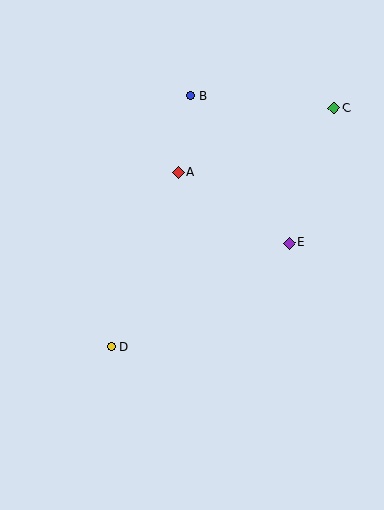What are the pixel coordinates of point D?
Point D is at (111, 347).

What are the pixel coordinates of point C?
Point C is at (334, 108).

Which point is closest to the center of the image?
Point A at (178, 173) is closest to the center.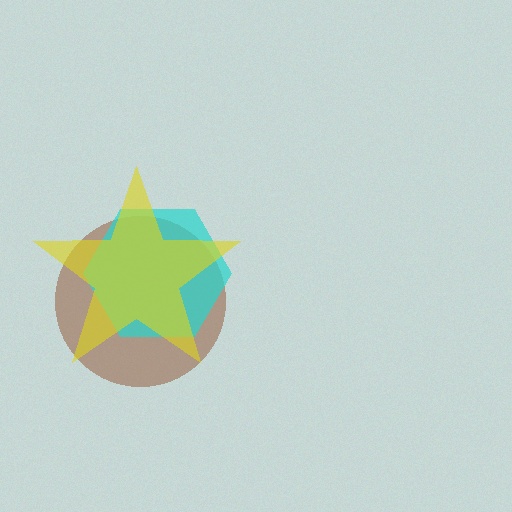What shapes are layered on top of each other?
The layered shapes are: a brown circle, a cyan hexagon, a yellow star.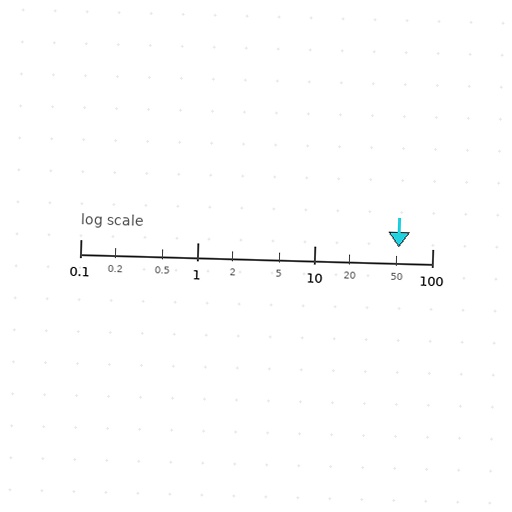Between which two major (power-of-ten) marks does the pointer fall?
The pointer is between 10 and 100.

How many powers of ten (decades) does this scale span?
The scale spans 3 decades, from 0.1 to 100.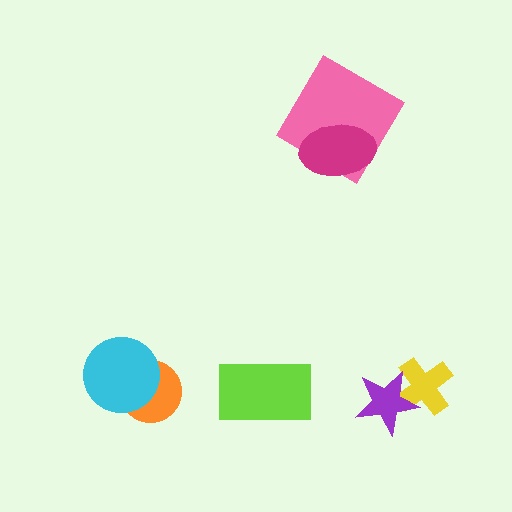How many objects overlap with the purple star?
1 object overlaps with the purple star.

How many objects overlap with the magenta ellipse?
1 object overlaps with the magenta ellipse.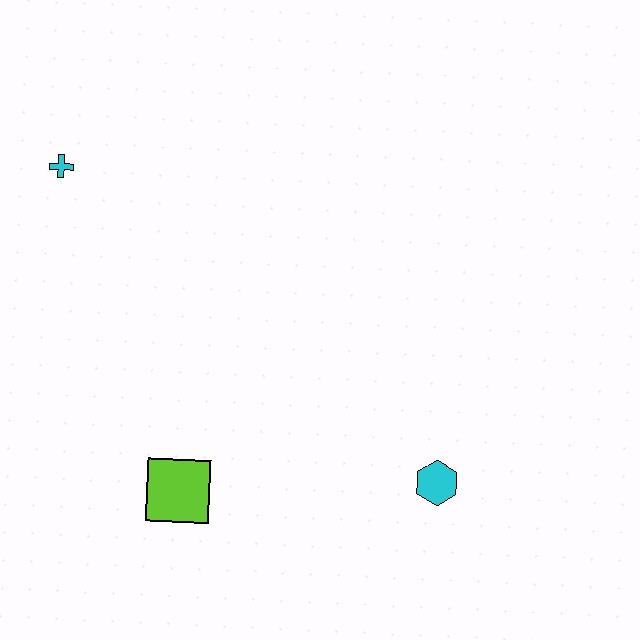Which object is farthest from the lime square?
The cyan cross is farthest from the lime square.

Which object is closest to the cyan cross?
The lime square is closest to the cyan cross.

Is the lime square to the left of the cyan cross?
No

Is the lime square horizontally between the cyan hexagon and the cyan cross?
Yes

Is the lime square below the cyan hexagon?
Yes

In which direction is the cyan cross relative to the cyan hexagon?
The cyan cross is to the left of the cyan hexagon.